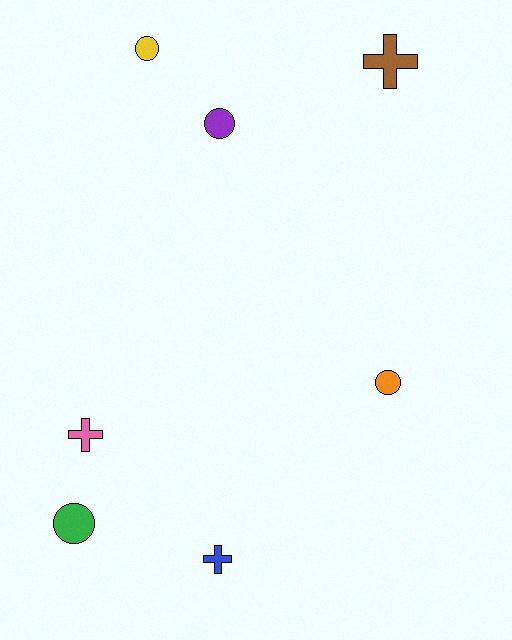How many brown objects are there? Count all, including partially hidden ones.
There is 1 brown object.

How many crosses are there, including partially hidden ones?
There are 3 crosses.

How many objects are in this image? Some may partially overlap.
There are 7 objects.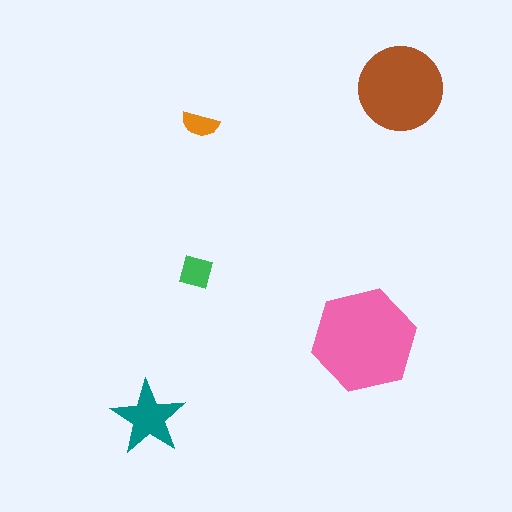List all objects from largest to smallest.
The pink hexagon, the brown circle, the teal star, the green square, the orange semicircle.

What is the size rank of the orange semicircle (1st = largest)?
5th.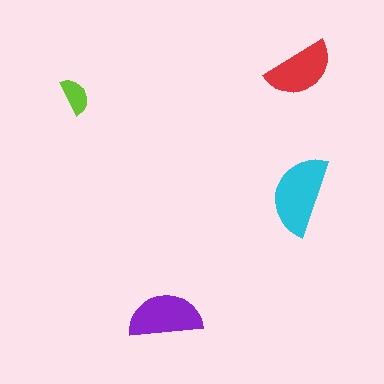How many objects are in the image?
There are 4 objects in the image.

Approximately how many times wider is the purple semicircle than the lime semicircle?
About 2 times wider.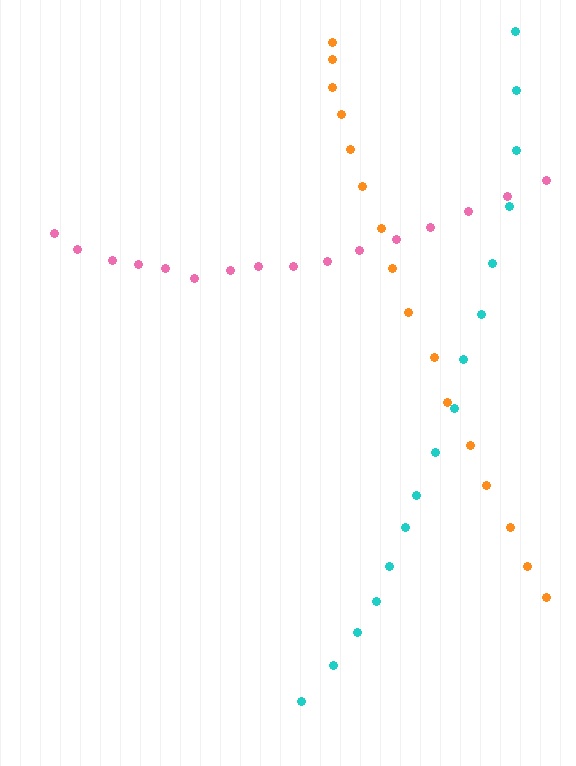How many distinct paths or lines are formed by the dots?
There are 3 distinct paths.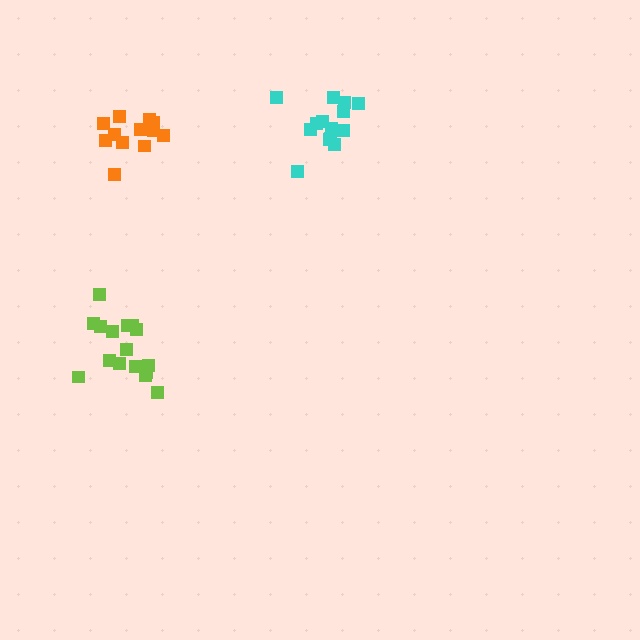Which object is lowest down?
The lime cluster is bottommost.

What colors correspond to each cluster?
The clusters are colored: orange, cyan, lime.